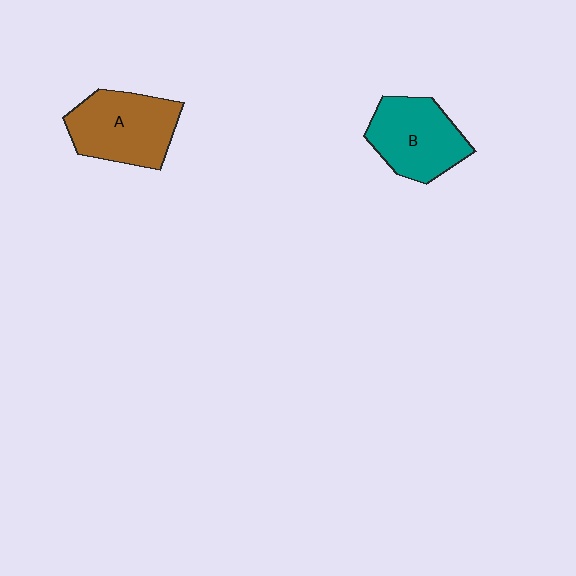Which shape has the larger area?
Shape A (brown).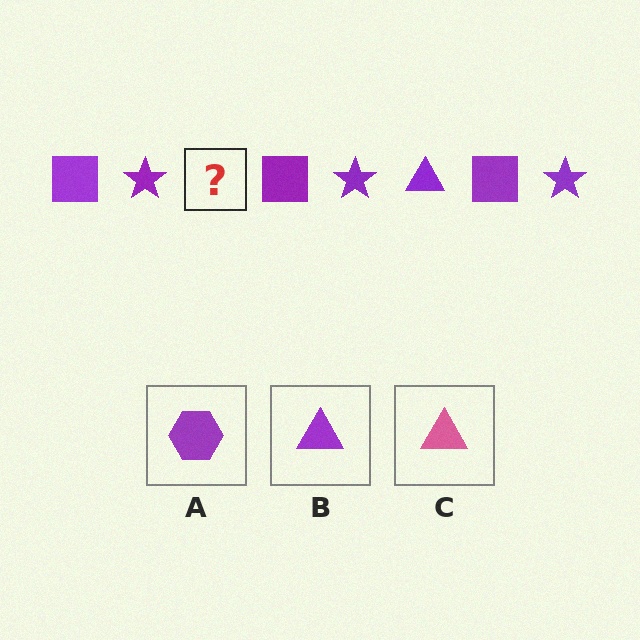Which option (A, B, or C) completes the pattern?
B.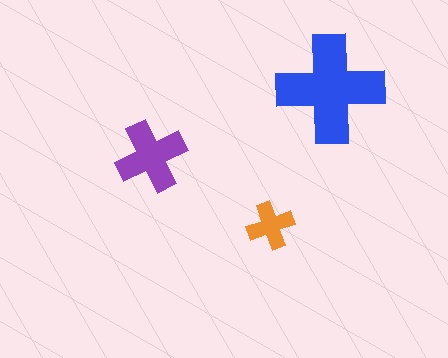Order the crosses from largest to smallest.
the blue one, the purple one, the orange one.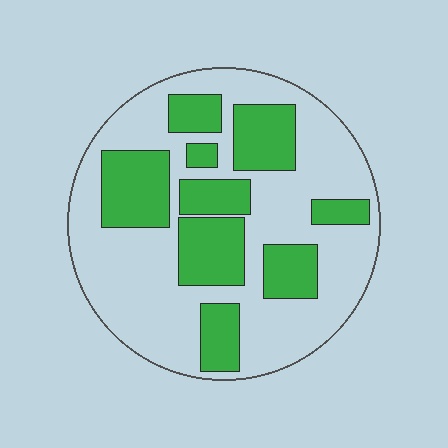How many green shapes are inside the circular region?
9.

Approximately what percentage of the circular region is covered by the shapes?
Approximately 35%.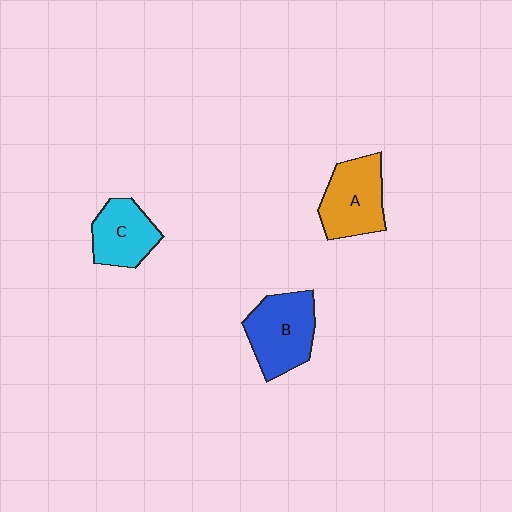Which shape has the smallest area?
Shape C (cyan).